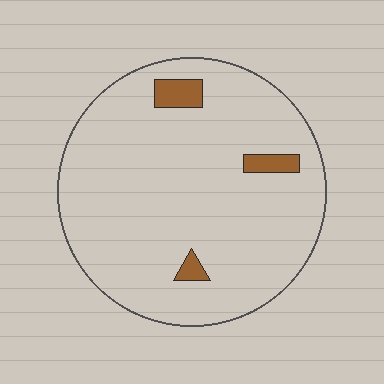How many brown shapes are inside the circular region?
3.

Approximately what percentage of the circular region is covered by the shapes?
Approximately 5%.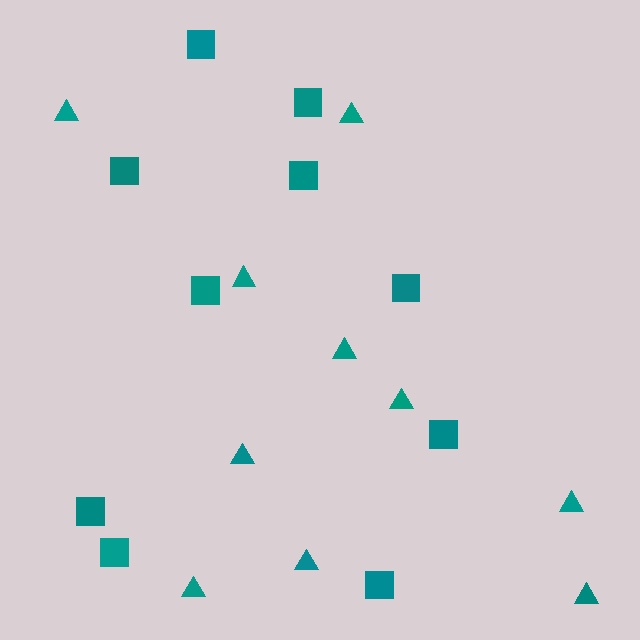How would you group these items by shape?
There are 2 groups: one group of squares (10) and one group of triangles (10).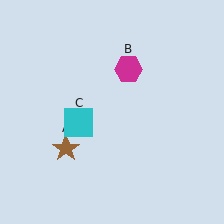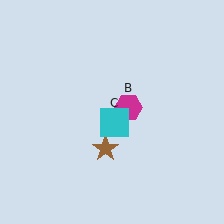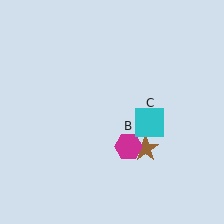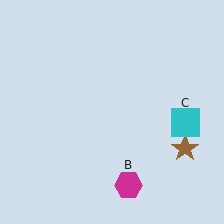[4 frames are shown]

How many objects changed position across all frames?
3 objects changed position: brown star (object A), magenta hexagon (object B), cyan square (object C).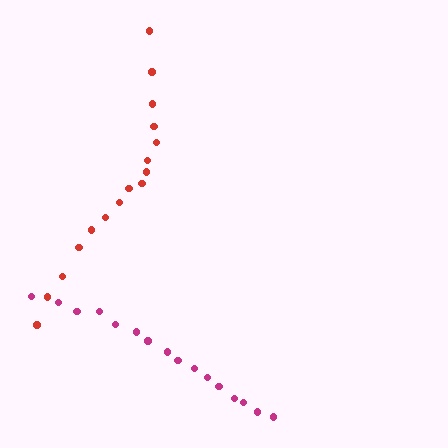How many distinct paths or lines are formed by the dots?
There are 2 distinct paths.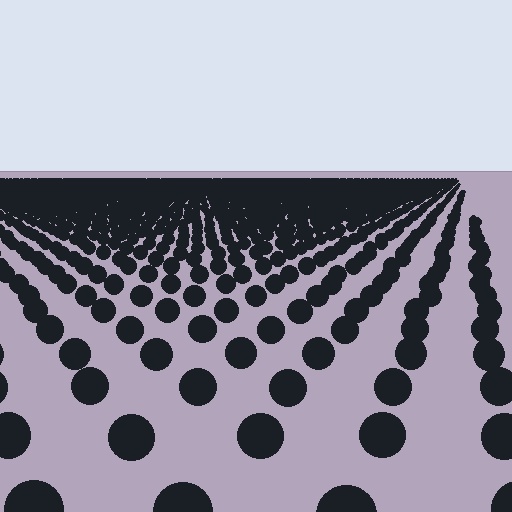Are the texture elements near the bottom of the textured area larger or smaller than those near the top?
Larger. Near the bottom, elements are closer to the viewer and appear at a bigger on-screen size.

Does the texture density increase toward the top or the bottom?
Density increases toward the top.